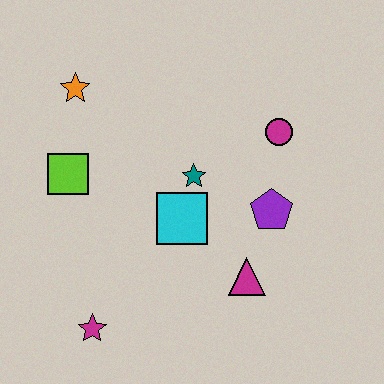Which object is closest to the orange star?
The lime square is closest to the orange star.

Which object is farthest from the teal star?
The magenta star is farthest from the teal star.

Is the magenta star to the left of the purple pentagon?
Yes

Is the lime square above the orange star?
No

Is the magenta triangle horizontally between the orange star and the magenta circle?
Yes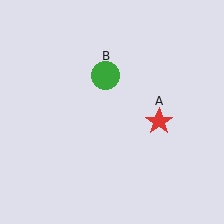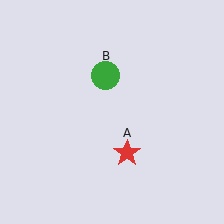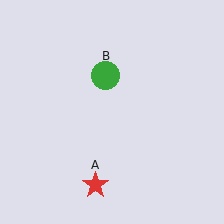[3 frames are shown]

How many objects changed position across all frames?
1 object changed position: red star (object A).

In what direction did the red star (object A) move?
The red star (object A) moved down and to the left.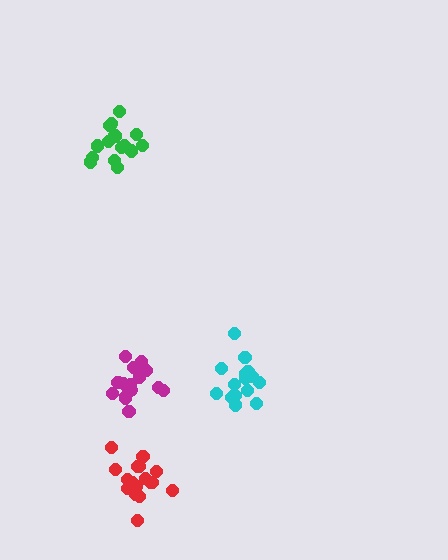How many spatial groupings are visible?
There are 4 spatial groupings.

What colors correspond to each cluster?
The clusters are colored: cyan, magenta, red, green.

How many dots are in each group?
Group 1: 17 dots, Group 2: 17 dots, Group 3: 17 dots, Group 4: 16 dots (67 total).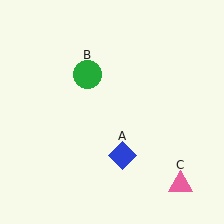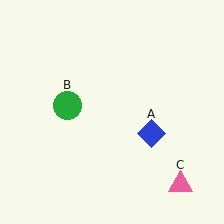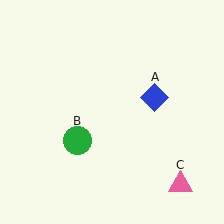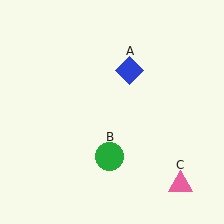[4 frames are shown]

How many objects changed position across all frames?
2 objects changed position: blue diamond (object A), green circle (object B).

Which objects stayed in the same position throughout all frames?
Pink triangle (object C) remained stationary.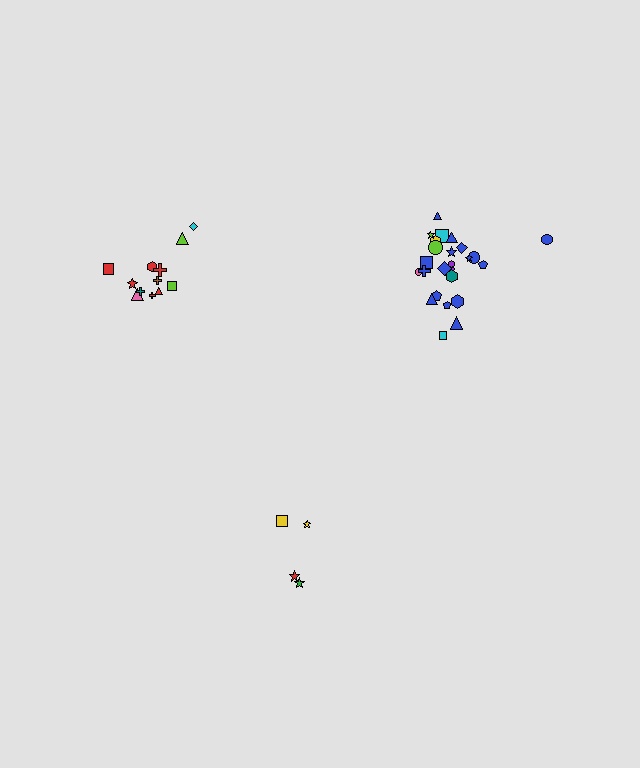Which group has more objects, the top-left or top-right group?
The top-right group.